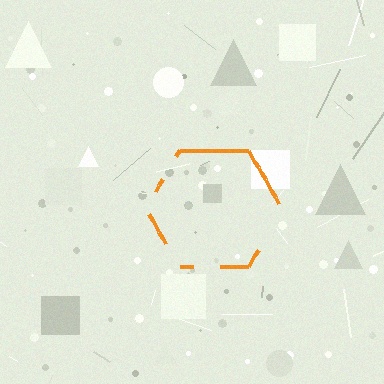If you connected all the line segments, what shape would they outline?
They would outline a hexagon.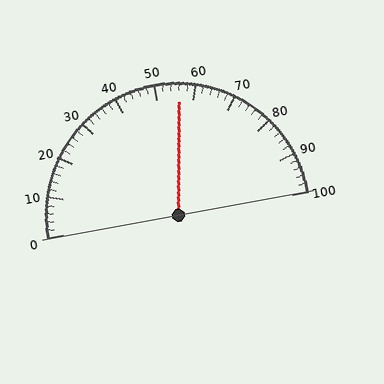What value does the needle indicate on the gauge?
The needle indicates approximately 56.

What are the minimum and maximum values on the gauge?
The gauge ranges from 0 to 100.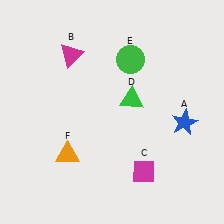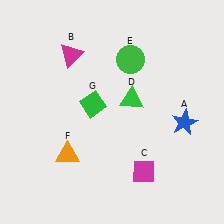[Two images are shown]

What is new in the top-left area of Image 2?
A green diamond (G) was added in the top-left area of Image 2.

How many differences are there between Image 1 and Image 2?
There is 1 difference between the two images.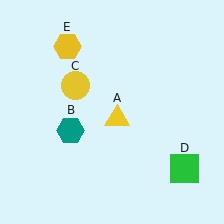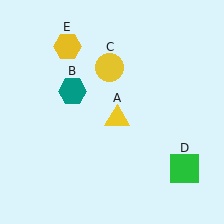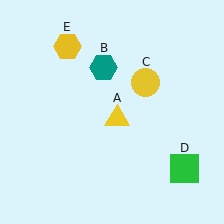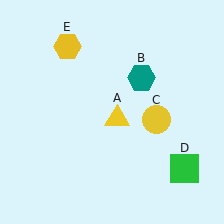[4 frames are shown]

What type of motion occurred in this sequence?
The teal hexagon (object B), yellow circle (object C) rotated clockwise around the center of the scene.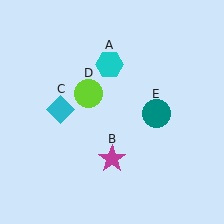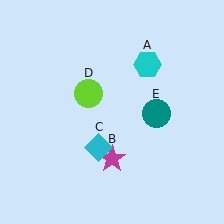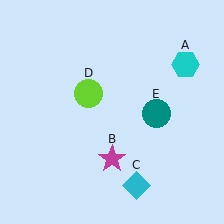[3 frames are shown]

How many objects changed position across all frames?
2 objects changed position: cyan hexagon (object A), cyan diamond (object C).